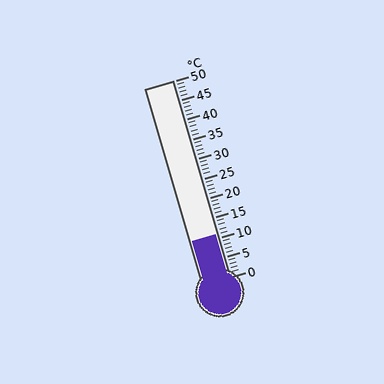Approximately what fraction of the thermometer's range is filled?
The thermometer is filled to approximately 20% of its range.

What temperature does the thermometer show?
The thermometer shows approximately 11°C.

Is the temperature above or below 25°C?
The temperature is below 25°C.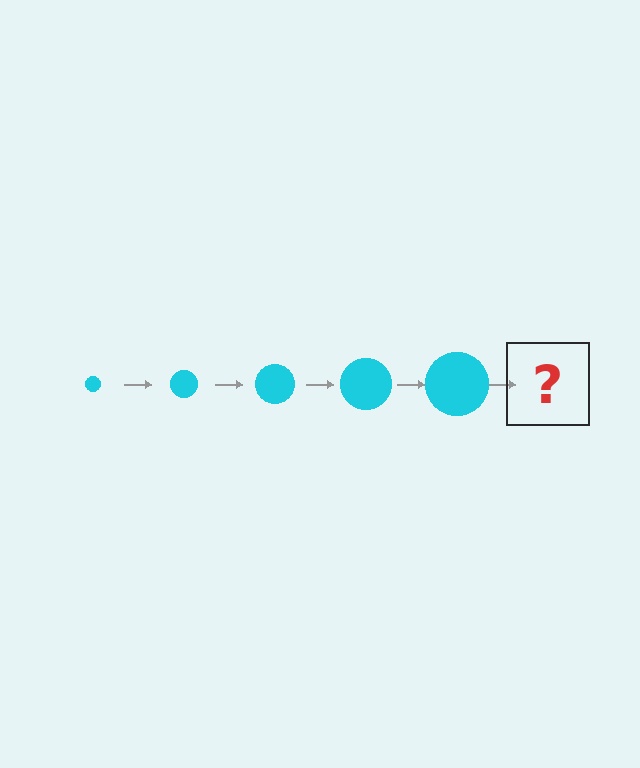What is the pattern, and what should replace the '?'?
The pattern is that the circle gets progressively larger each step. The '?' should be a cyan circle, larger than the previous one.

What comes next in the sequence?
The next element should be a cyan circle, larger than the previous one.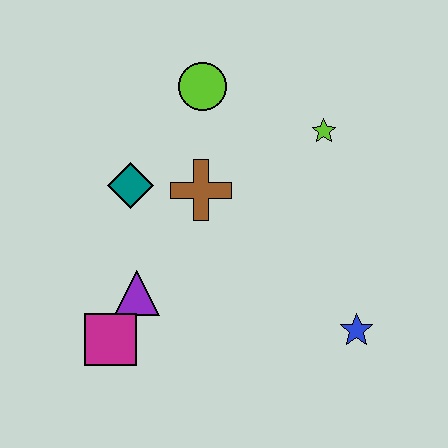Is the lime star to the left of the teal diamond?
No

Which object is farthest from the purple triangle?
The lime star is farthest from the purple triangle.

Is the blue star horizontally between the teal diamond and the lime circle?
No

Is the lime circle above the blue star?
Yes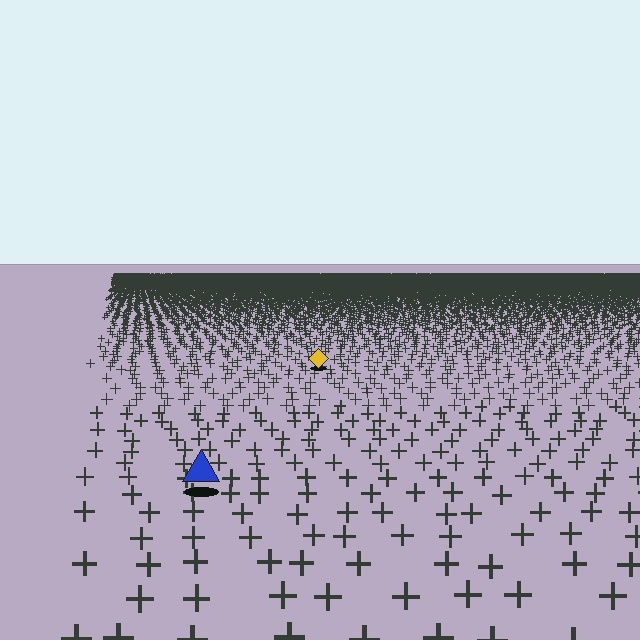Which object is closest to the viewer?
The blue triangle is closest. The texture marks near it are larger and more spread out.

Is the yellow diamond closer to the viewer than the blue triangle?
No. The blue triangle is closer — you can tell from the texture gradient: the ground texture is coarser near it.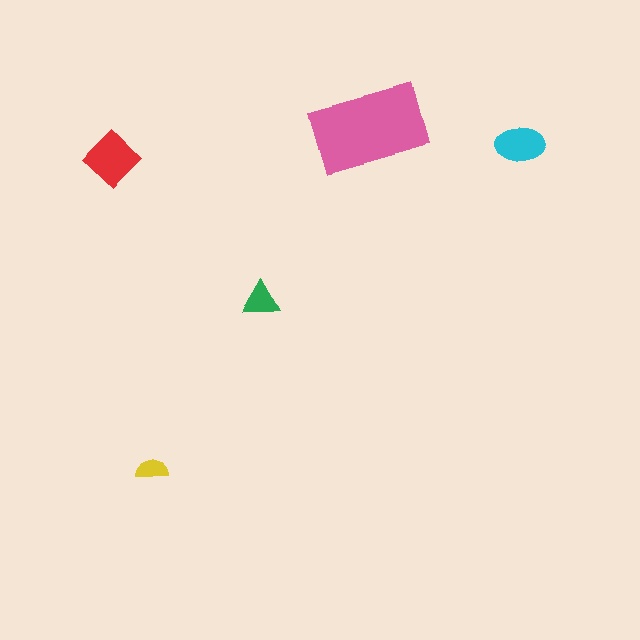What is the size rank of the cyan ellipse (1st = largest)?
3rd.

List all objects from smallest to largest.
The yellow semicircle, the green triangle, the cyan ellipse, the red diamond, the pink rectangle.